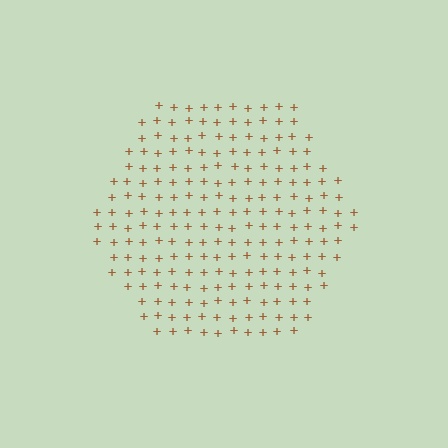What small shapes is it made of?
It is made of small plus signs.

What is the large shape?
The large shape is a hexagon.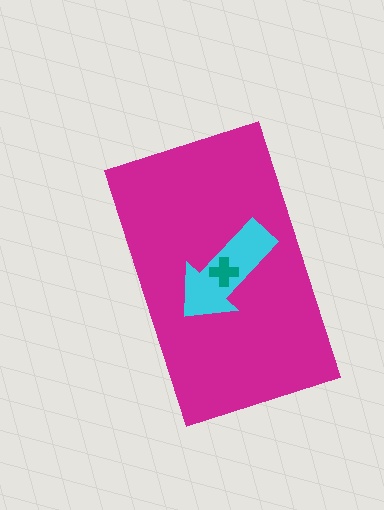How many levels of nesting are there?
3.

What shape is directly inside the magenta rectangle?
The cyan arrow.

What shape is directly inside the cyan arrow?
The teal cross.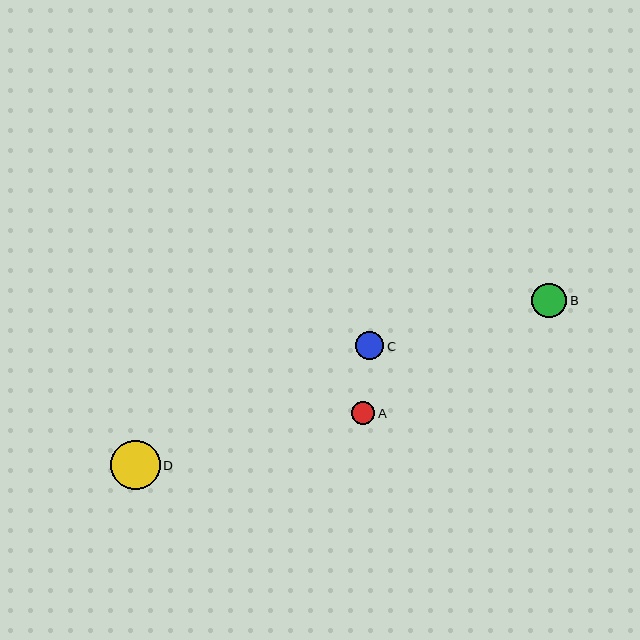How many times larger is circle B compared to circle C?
Circle B is approximately 1.2 times the size of circle C.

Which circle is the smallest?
Circle A is the smallest with a size of approximately 23 pixels.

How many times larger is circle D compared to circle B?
Circle D is approximately 1.4 times the size of circle B.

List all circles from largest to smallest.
From largest to smallest: D, B, C, A.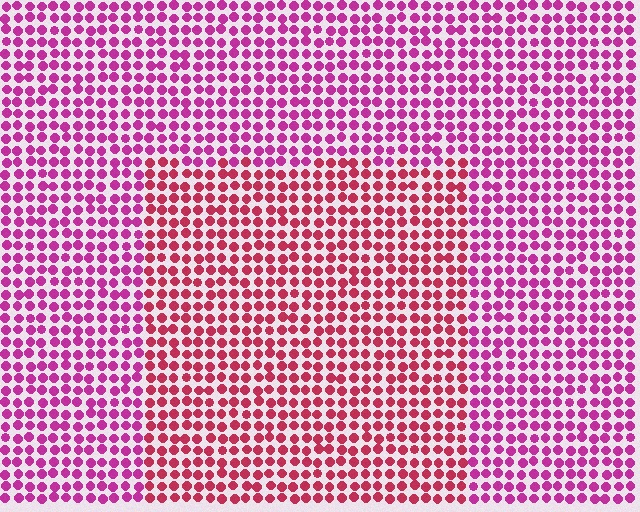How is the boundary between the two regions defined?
The boundary is defined purely by a slight shift in hue (about 29 degrees). Spacing, size, and orientation are identical on both sides.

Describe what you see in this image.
The image is filled with small magenta elements in a uniform arrangement. A rectangle-shaped region is visible where the elements are tinted to a slightly different hue, forming a subtle color boundary.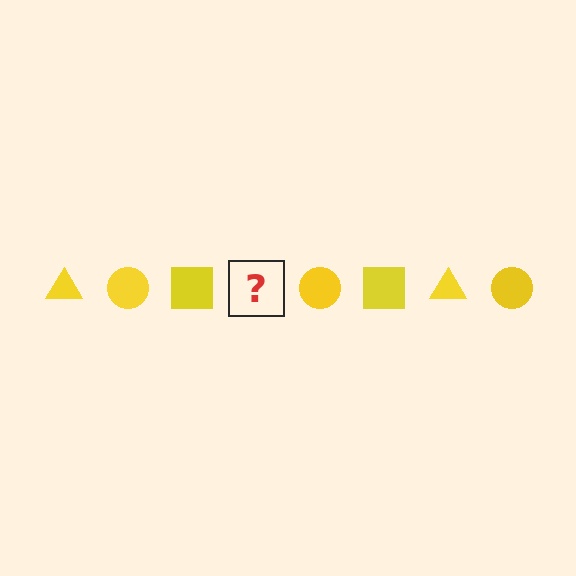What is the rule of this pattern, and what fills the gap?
The rule is that the pattern cycles through triangle, circle, square shapes in yellow. The gap should be filled with a yellow triangle.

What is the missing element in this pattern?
The missing element is a yellow triangle.